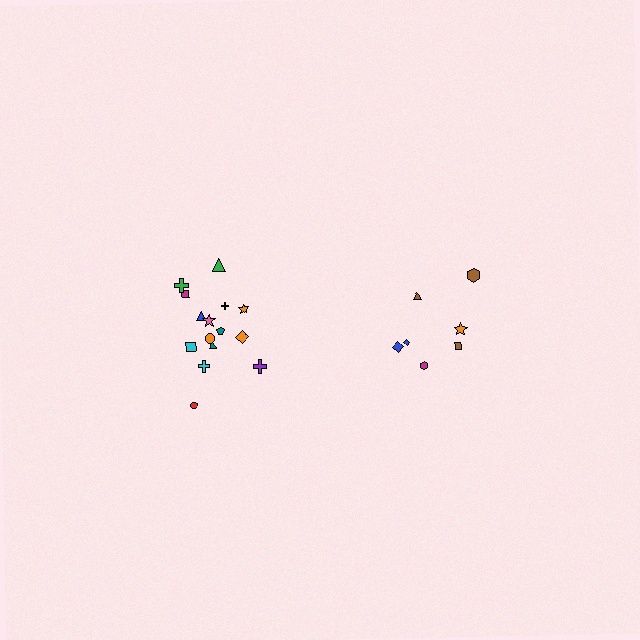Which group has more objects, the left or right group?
The left group.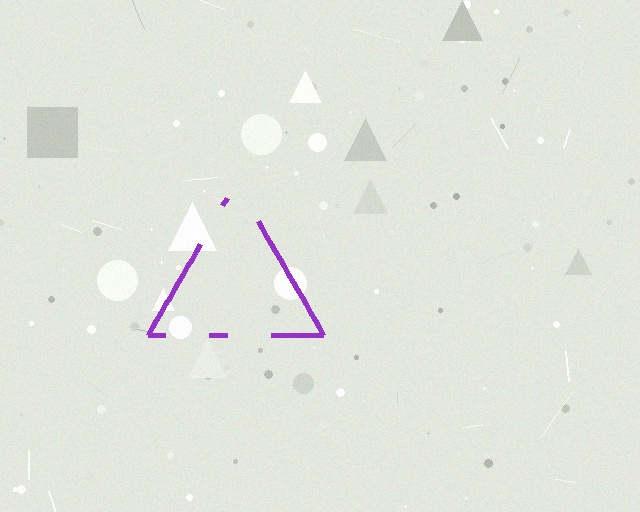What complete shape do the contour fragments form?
The contour fragments form a triangle.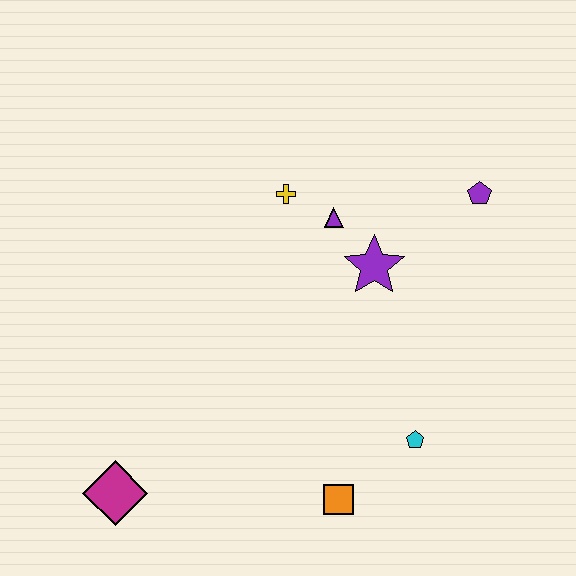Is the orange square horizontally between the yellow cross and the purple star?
Yes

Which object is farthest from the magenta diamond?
The purple pentagon is farthest from the magenta diamond.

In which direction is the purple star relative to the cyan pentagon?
The purple star is above the cyan pentagon.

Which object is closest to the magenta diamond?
The orange square is closest to the magenta diamond.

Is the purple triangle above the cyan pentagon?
Yes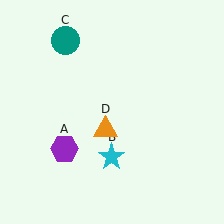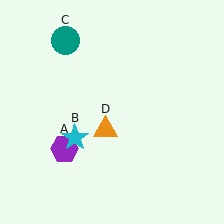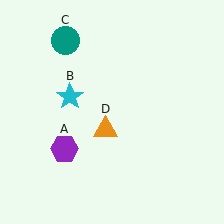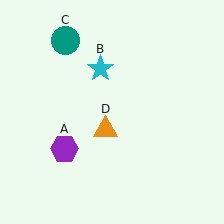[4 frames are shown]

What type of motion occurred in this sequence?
The cyan star (object B) rotated clockwise around the center of the scene.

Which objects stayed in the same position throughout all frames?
Purple hexagon (object A) and teal circle (object C) and orange triangle (object D) remained stationary.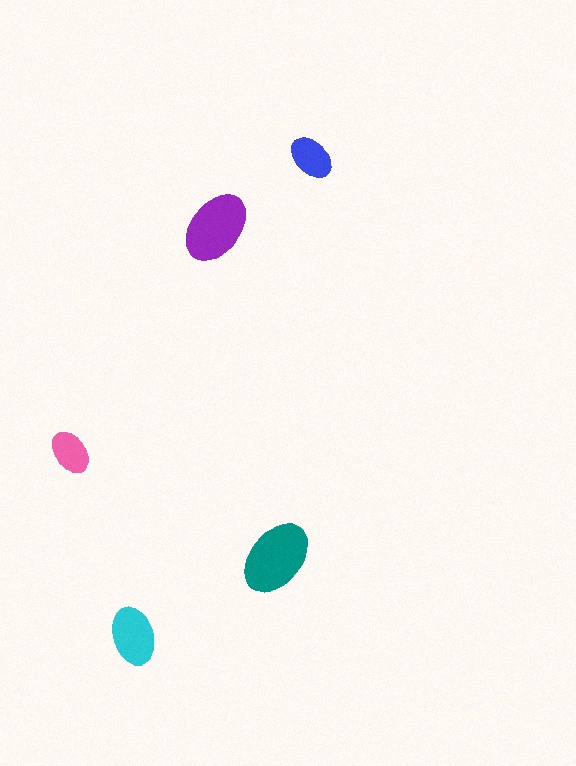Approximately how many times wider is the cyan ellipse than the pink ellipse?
About 1.5 times wider.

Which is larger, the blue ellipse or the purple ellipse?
The purple one.